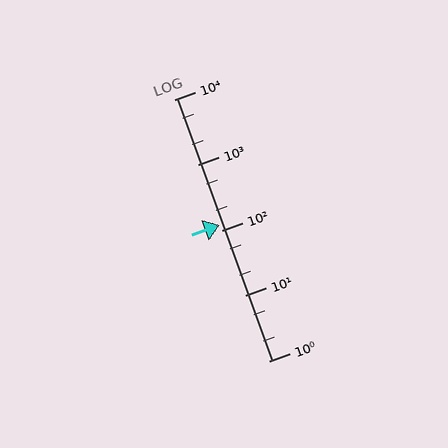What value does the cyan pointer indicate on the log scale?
The pointer indicates approximately 120.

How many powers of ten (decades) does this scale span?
The scale spans 4 decades, from 1 to 10000.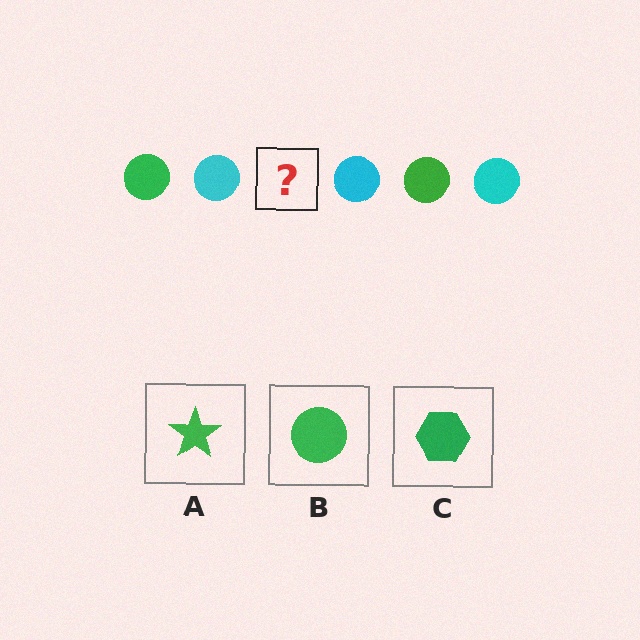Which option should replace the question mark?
Option B.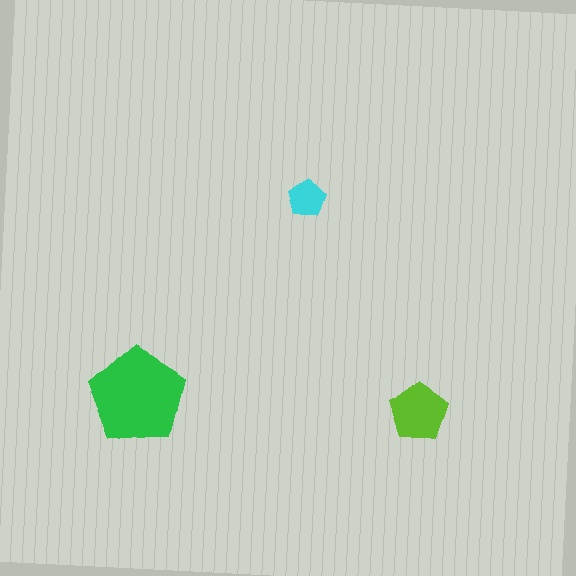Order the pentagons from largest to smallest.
the green one, the lime one, the cyan one.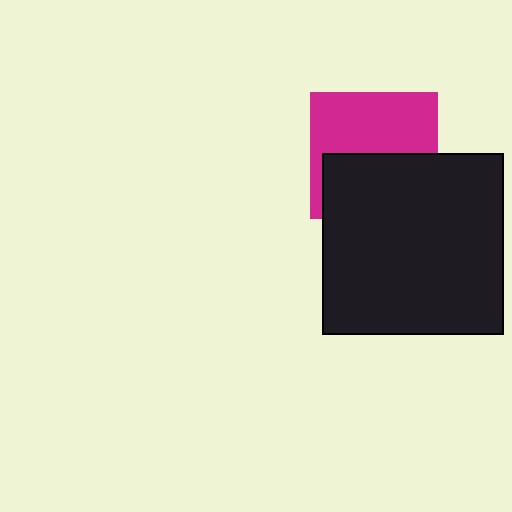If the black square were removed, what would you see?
You would see the complete magenta square.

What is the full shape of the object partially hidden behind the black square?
The partially hidden object is a magenta square.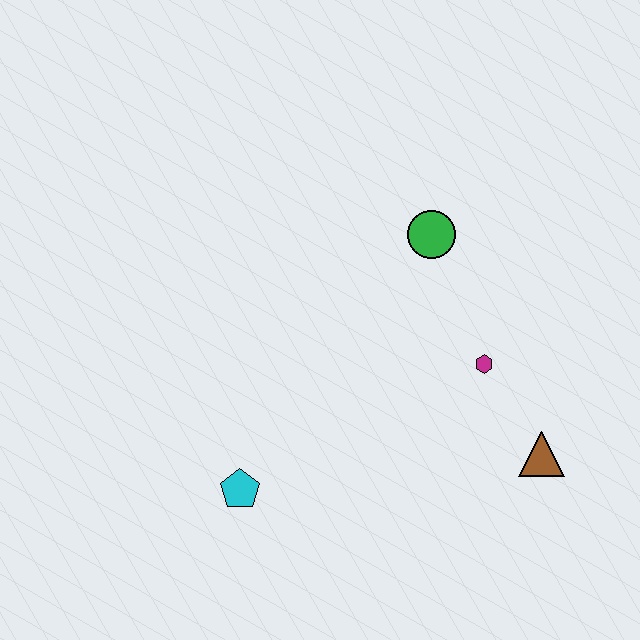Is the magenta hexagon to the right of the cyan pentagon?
Yes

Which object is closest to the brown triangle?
The magenta hexagon is closest to the brown triangle.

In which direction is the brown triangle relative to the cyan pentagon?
The brown triangle is to the right of the cyan pentagon.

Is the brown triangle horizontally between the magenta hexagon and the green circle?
No